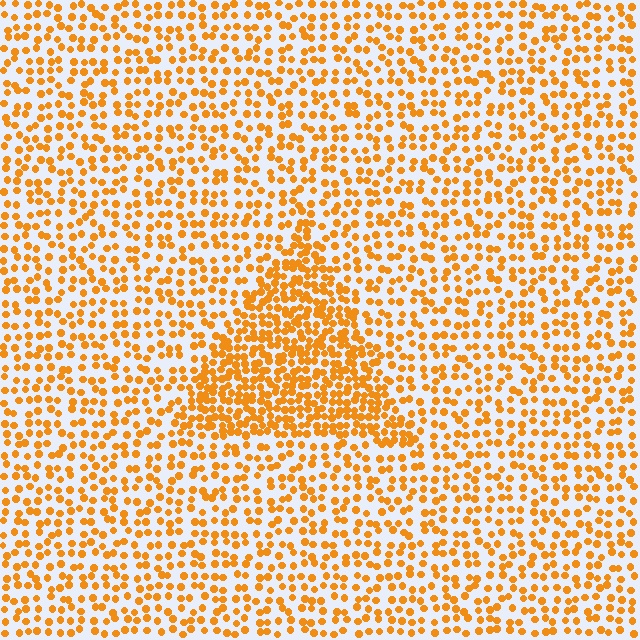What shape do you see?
I see a triangle.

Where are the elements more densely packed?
The elements are more densely packed inside the triangle boundary.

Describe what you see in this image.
The image contains small orange elements arranged at two different densities. A triangle-shaped region is visible where the elements are more densely packed than the surrounding area.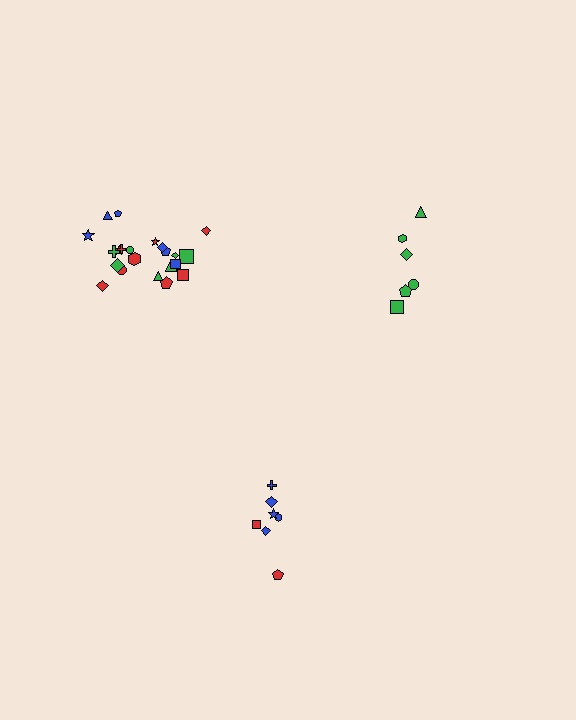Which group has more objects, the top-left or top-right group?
The top-left group.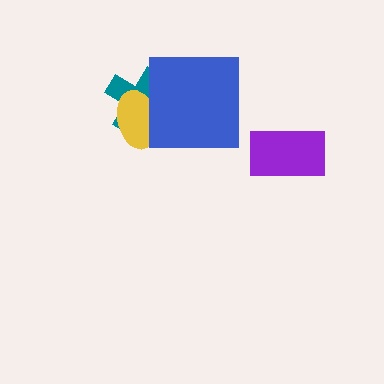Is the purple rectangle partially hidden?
No, no other shape covers it.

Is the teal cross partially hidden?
Yes, it is partially covered by another shape.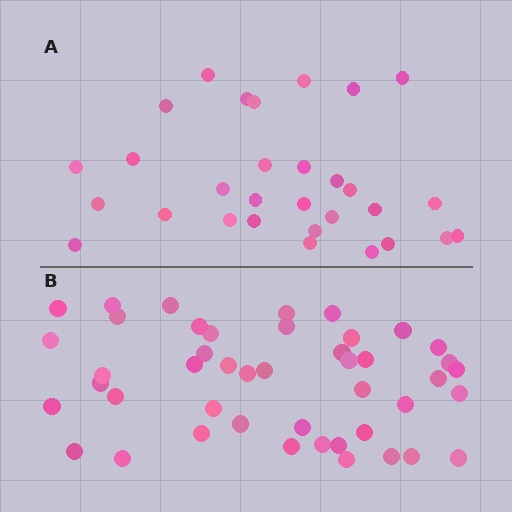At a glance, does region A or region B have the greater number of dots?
Region B (the bottom region) has more dots.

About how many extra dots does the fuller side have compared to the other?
Region B has approximately 15 more dots than region A.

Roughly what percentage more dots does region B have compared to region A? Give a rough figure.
About 50% more.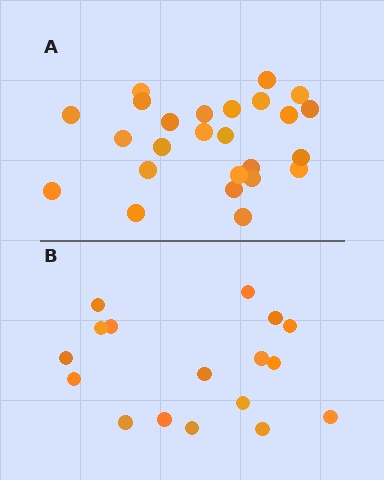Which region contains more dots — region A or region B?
Region A (the top region) has more dots.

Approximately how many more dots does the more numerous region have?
Region A has roughly 8 or so more dots than region B.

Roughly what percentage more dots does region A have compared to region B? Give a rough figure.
About 45% more.